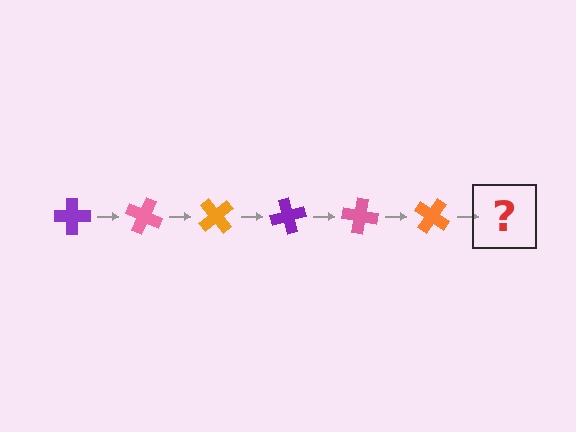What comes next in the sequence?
The next element should be a purple cross, rotated 150 degrees from the start.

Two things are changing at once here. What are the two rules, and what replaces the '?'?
The two rules are that it rotates 25 degrees each step and the color cycles through purple, pink, and orange. The '?' should be a purple cross, rotated 150 degrees from the start.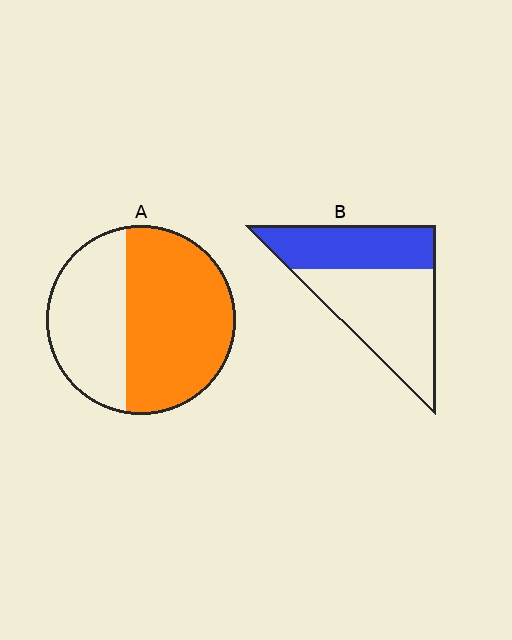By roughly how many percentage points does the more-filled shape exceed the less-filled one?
By roughly 20 percentage points (A over B).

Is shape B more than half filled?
No.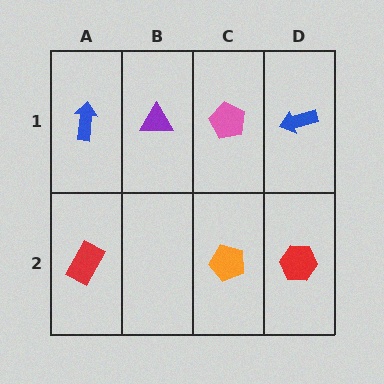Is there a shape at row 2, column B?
No, that cell is empty.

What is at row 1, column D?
A blue arrow.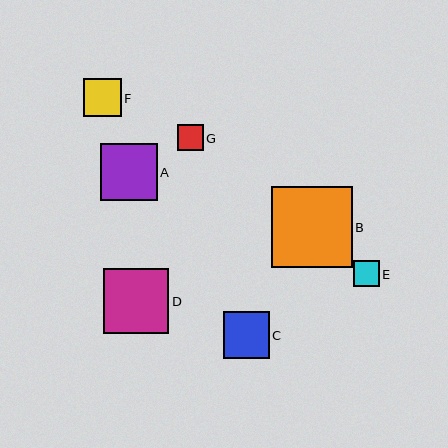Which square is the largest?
Square B is the largest with a size of approximately 81 pixels.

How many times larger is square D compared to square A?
Square D is approximately 1.2 times the size of square A.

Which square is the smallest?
Square G is the smallest with a size of approximately 26 pixels.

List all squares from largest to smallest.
From largest to smallest: B, D, A, C, F, E, G.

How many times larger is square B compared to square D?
Square B is approximately 1.2 times the size of square D.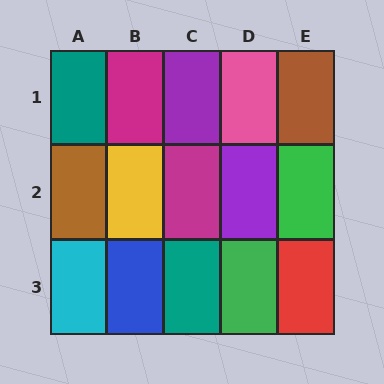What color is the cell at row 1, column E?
Brown.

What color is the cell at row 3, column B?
Blue.